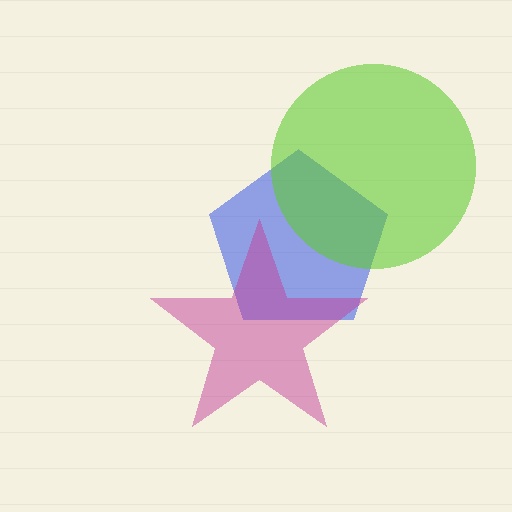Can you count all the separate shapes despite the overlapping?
Yes, there are 3 separate shapes.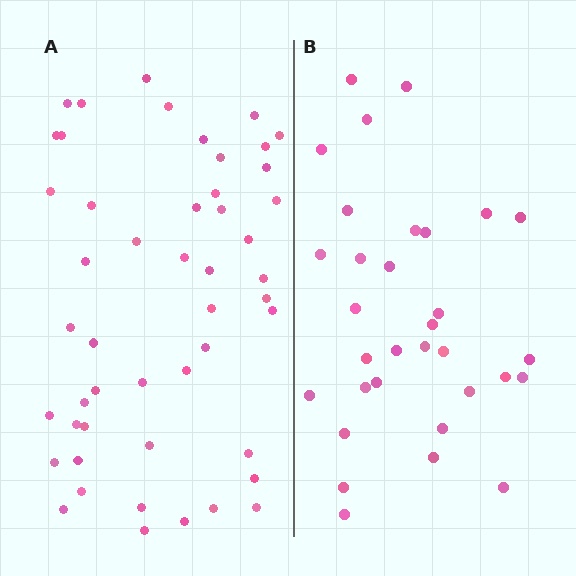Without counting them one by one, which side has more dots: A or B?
Region A (the left region) has more dots.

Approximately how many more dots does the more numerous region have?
Region A has approximately 15 more dots than region B.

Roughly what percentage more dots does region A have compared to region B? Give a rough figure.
About 55% more.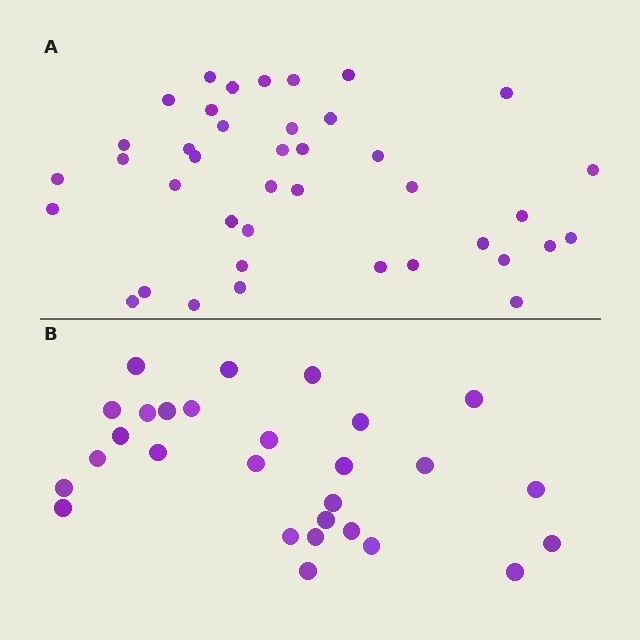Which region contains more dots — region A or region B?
Region A (the top region) has more dots.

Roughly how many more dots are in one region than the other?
Region A has roughly 12 or so more dots than region B.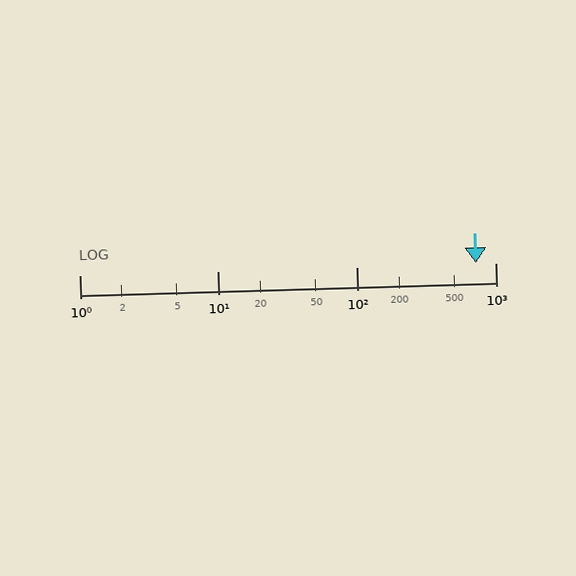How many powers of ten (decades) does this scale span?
The scale spans 3 decades, from 1 to 1000.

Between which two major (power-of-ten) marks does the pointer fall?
The pointer is between 100 and 1000.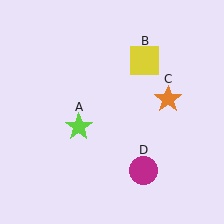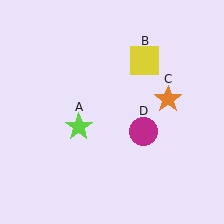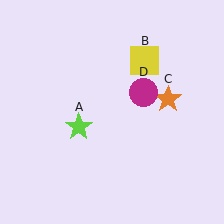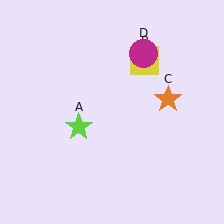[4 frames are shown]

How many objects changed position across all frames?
1 object changed position: magenta circle (object D).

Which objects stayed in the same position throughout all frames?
Lime star (object A) and yellow square (object B) and orange star (object C) remained stationary.